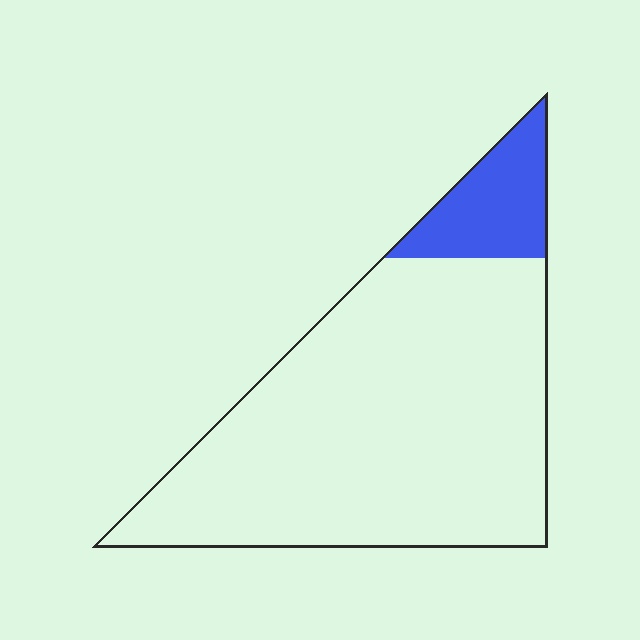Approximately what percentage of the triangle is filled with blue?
Approximately 15%.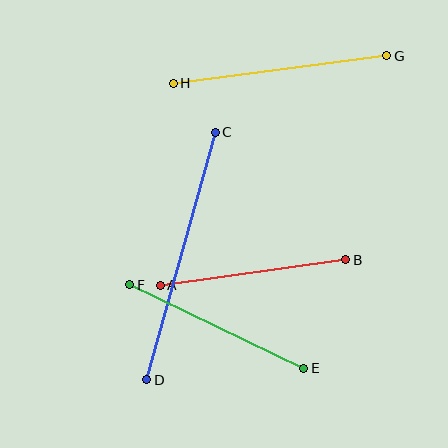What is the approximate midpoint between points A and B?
The midpoint is at approximately (253, 272) pixels.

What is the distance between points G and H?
The distance is approximately 215 pixels.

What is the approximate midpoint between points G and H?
The midpoint is at approximately (280, 69) pixels.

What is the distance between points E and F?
The distance is approximately 193 pixels.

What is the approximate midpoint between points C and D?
The midpoint is at approximately (181, 256) pixels.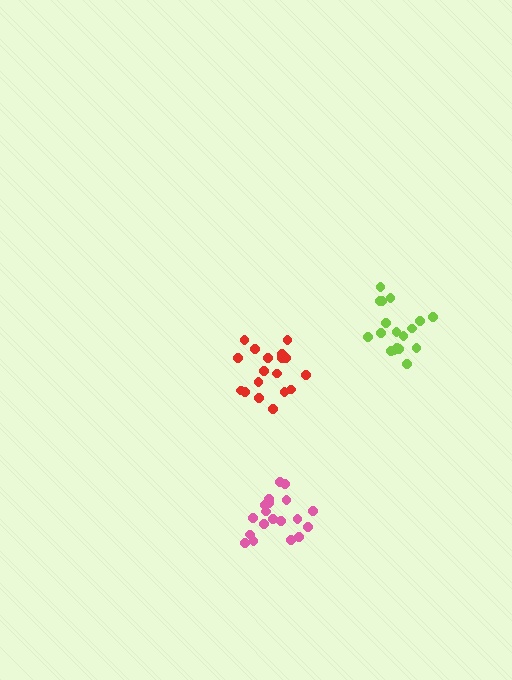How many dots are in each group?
Group 1: 19 dots, Group 2: 18 dots, Group 3: 18 dots (55 total).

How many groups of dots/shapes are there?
There are 3 groups.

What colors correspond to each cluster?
The clusters are colored: pink, red, lime.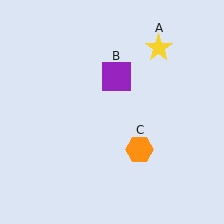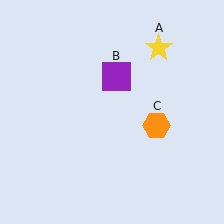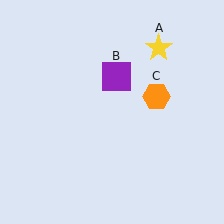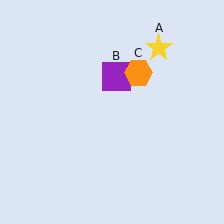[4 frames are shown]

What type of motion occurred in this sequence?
The orange hexagon (object C) rotated counterclockwise around the center of the scene.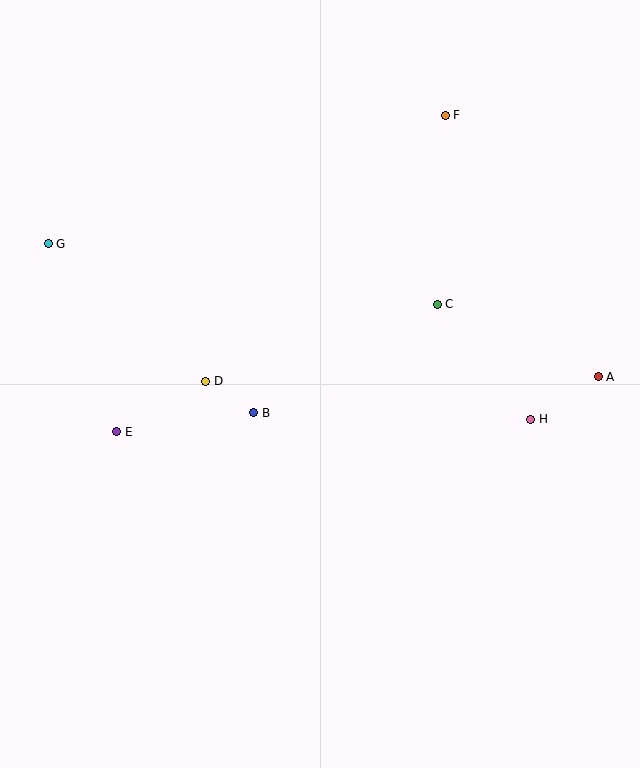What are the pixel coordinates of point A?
Point A is at (598, 377).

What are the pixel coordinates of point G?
Point G is at (48, 244).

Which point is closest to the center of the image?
Point B at (254, 413) is closest to the center.